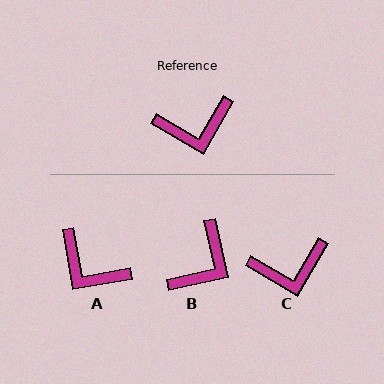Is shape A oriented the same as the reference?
No, it is off by about 50 degrees.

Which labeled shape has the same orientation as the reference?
C.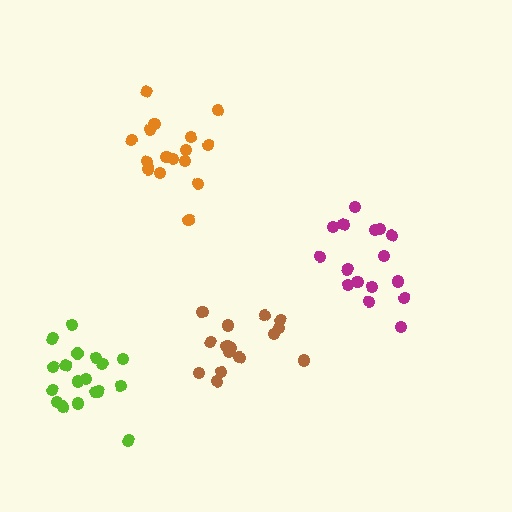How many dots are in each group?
Group 1: 15 dots, Group 2: 16 dots, Group 3: 18 dots, Group 4: 16 dots (65 total).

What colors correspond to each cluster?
The clusters are colored: brown, magenta, lime, orange.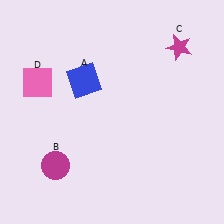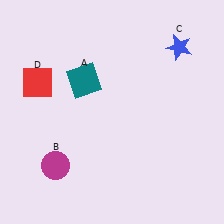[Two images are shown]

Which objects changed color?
A changed from blue to teal. C changed from magenta to blue. D changed from pink to red.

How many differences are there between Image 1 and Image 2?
There are 3 differences between the two images.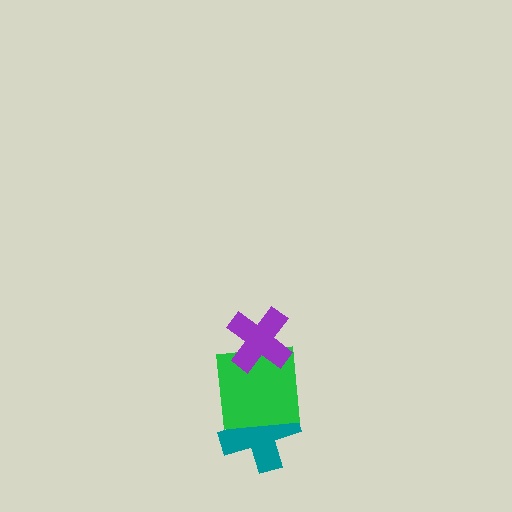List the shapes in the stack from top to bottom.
From top to bottom: the purple cross, the green square, the teal cross.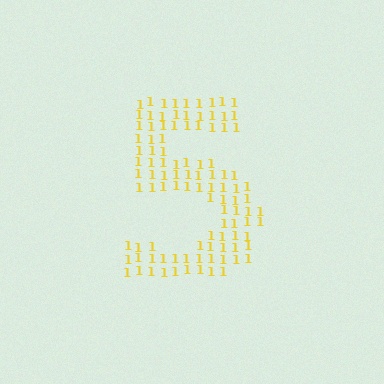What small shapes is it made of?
It is made of small digit 1's.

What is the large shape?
The large shape is the digit 5.